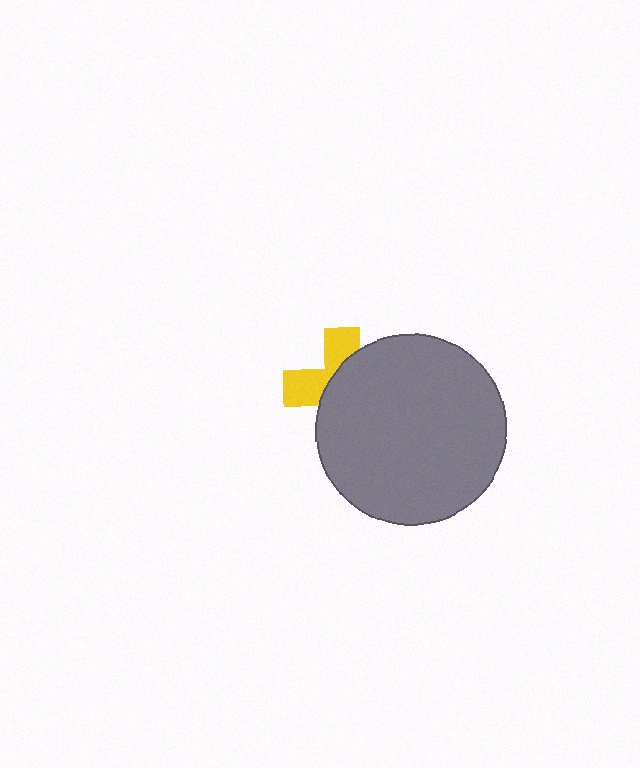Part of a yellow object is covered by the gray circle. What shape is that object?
It is a cross.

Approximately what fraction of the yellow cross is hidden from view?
Roughly 62% of the yellow cross is hidden behind the gray circle.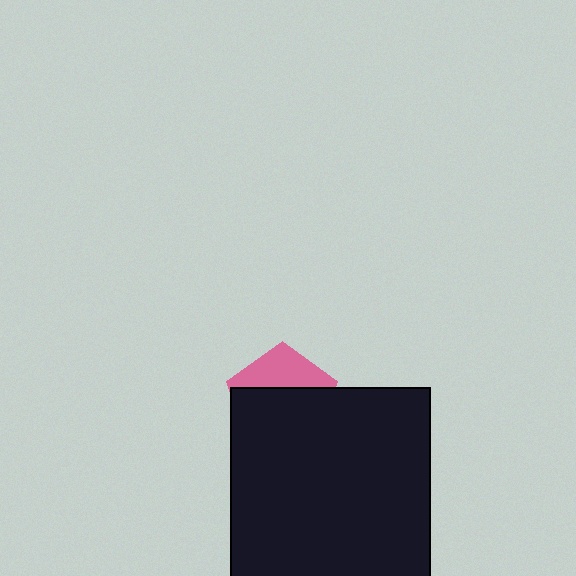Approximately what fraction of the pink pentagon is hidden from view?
Roughly 65% of the pink pentagon is hidden behind the black rectangle.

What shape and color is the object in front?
The object in front is a black rectangle.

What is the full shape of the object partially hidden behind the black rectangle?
The partially hidden object is a pink pentagon.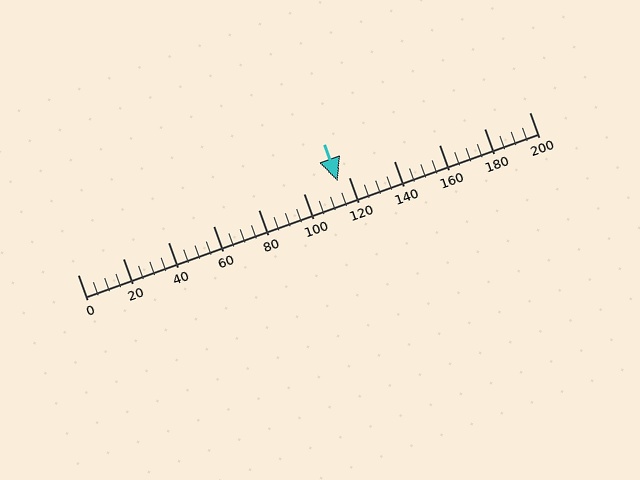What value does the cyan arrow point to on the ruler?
The cyan arrow points to approximately 115.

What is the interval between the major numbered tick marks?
The major tick marks are spaced 20 units apart.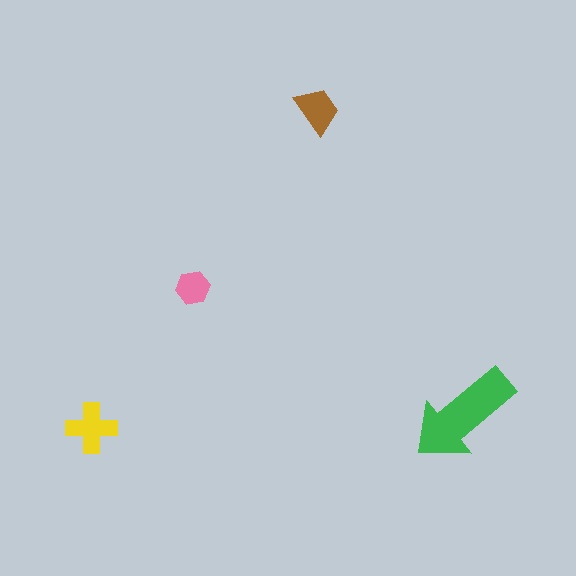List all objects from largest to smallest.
The green arrow, the yellow cross, the brown trapezoid, the pink hexagon.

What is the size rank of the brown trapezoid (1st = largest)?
3rd.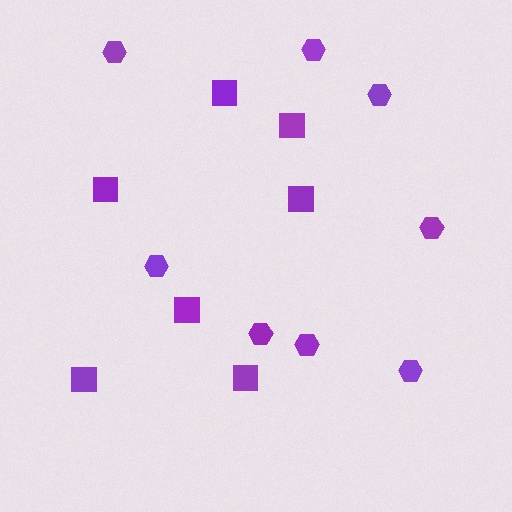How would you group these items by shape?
There are 2 groups: one group of hexagons (8) and one group of squares (7).